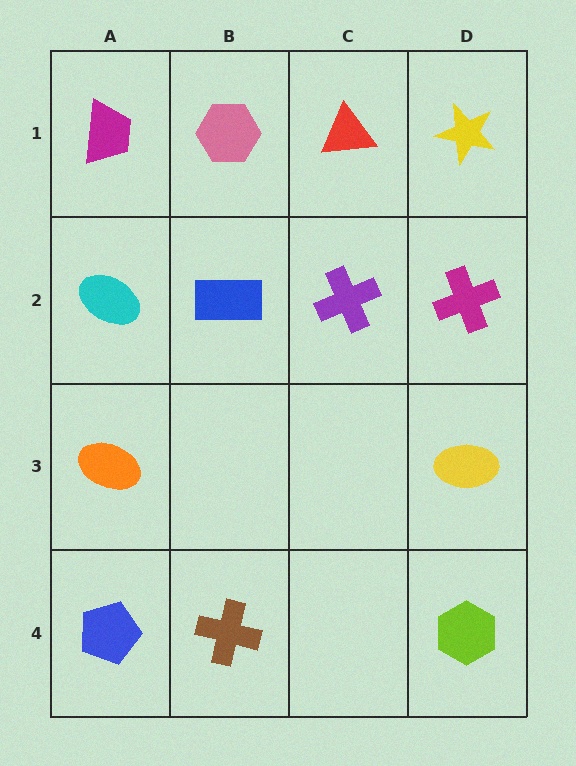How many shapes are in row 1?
4 shapes.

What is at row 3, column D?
A yellow ellipse.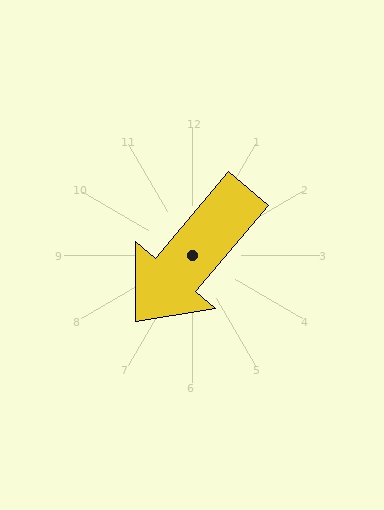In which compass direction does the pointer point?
Southwest.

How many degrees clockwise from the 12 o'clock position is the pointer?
Approximately 220 degrees.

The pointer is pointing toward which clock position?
Roughly 7 o'clock.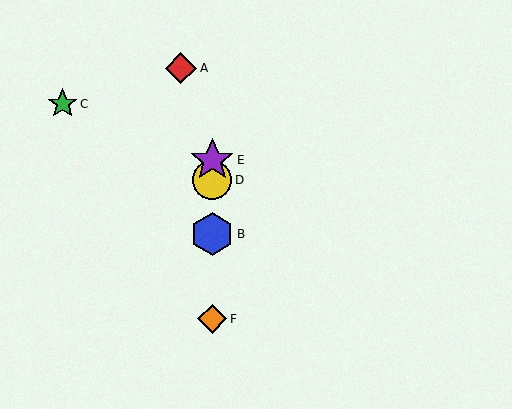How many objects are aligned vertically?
4 objects (B, D, E, F) are aligned vertically.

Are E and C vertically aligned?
No, E is at x≈212 and C is at x≈63.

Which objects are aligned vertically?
Objects B, D, E, F are aligned vertically.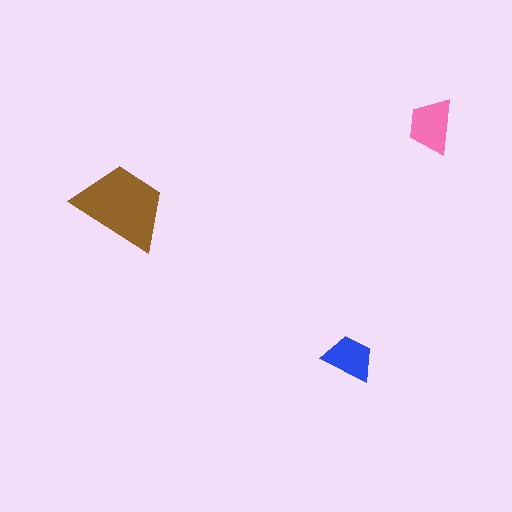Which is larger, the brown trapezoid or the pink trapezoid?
The brown one.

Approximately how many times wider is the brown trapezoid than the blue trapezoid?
About 2 times wider.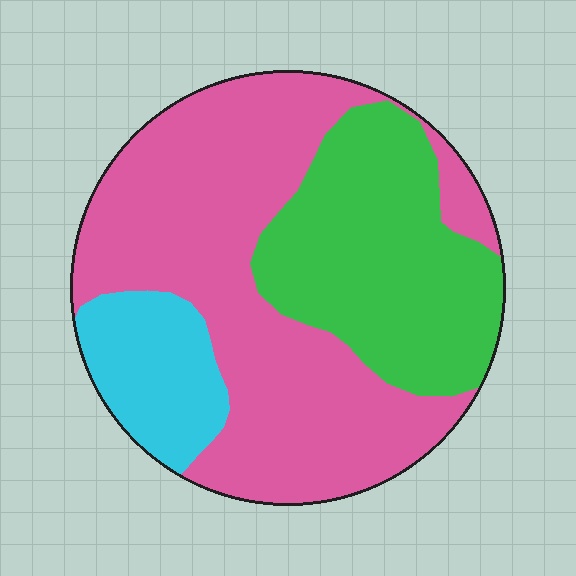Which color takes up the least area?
Cyan, at roughly 15%.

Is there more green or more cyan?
Green.